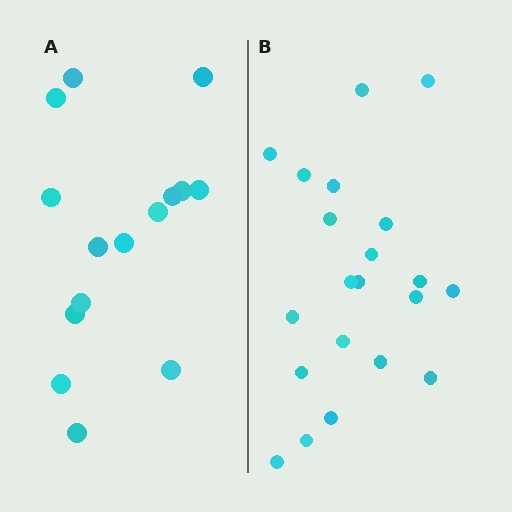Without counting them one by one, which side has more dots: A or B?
Region B (the right region) has more dots.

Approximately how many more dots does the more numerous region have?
Region B has about 6 more dots than region A.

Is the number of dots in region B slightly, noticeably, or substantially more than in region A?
Region B has noticeably more, but not dramatically so. The ratio is roughly 1.4 to 1.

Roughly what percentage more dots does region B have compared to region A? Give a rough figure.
About 40% more.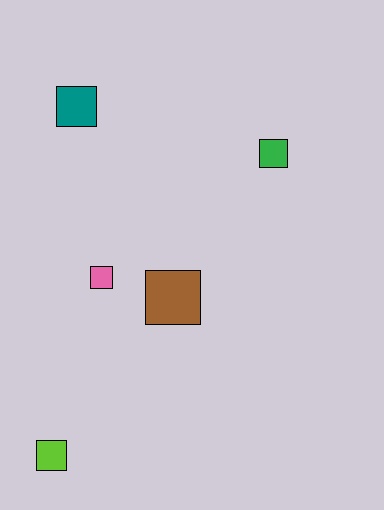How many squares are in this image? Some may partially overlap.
There are 5 squares.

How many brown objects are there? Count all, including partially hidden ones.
There is 1 brown object.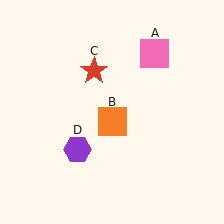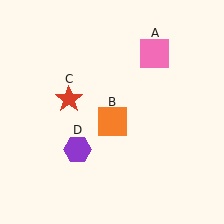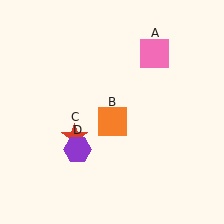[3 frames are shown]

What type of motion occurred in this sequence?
The red star (object C) rotated counterclockwise around the center of the scene.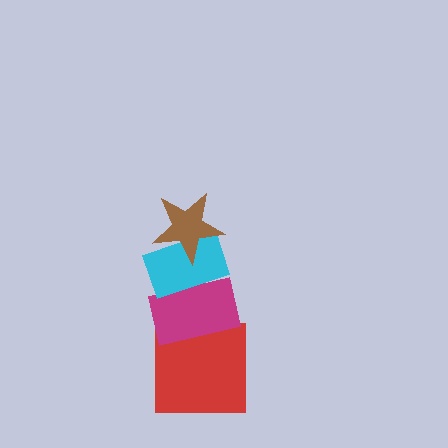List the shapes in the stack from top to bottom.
From top to bottom: the brown star, the cyan rectangle, the magenta rectangle, the red square.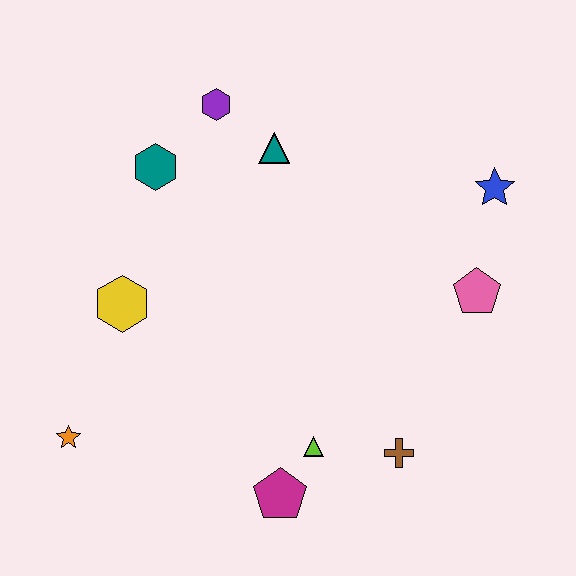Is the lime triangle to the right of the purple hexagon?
Yes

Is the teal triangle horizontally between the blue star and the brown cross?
No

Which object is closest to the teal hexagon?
The purple hexagon is closest to the teal hexagon.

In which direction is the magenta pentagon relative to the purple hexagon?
The magenta pentagon is below the purple hexagon.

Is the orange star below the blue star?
Yes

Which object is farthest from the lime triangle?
The purple hexagon is farthest from the lime triangle.